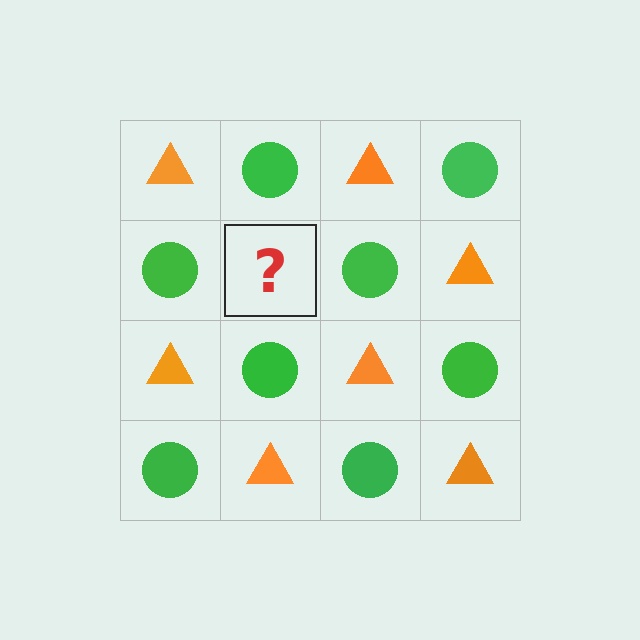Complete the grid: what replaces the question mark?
The question mark should be replaced with an orange triangle.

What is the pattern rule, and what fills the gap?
The rule is that it alternates orange triangle and green circle in a checkerboard pattern. The gap should be filled with an orange triangle.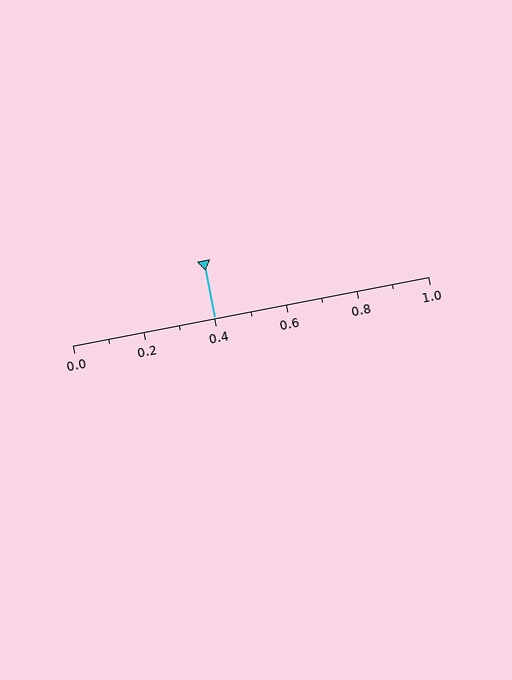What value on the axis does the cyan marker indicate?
The marker indicates approximately 0.4.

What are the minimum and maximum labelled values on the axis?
The axis runs from 0.0 to 1.0.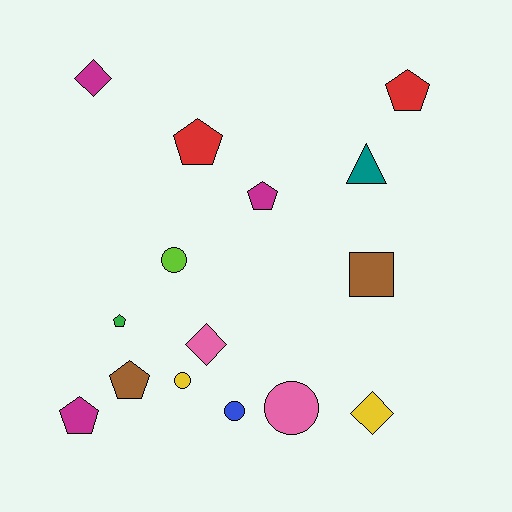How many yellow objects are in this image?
There are 2 yellow objects.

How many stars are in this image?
There are no stars.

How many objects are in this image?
There are 15 objects.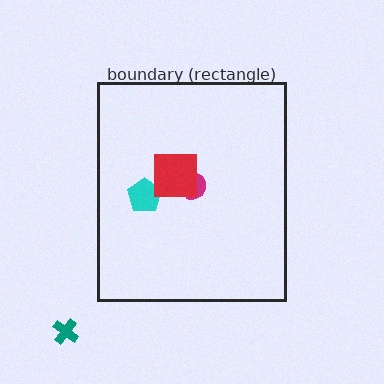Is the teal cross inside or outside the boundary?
Outside.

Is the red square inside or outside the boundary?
Inside.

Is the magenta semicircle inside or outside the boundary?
Inside.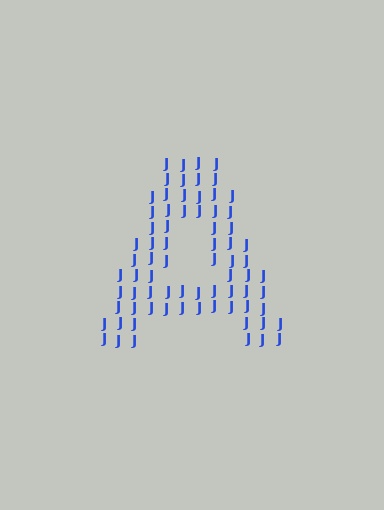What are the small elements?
The small elements are letter J's.